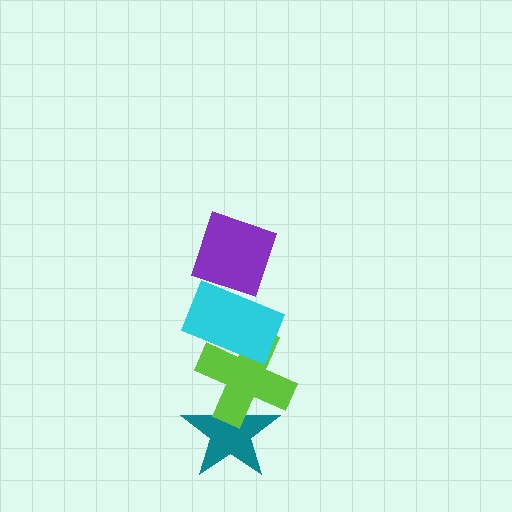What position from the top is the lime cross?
The lime cross is 3rd from the top.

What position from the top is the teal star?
The teal star is 4th from the top.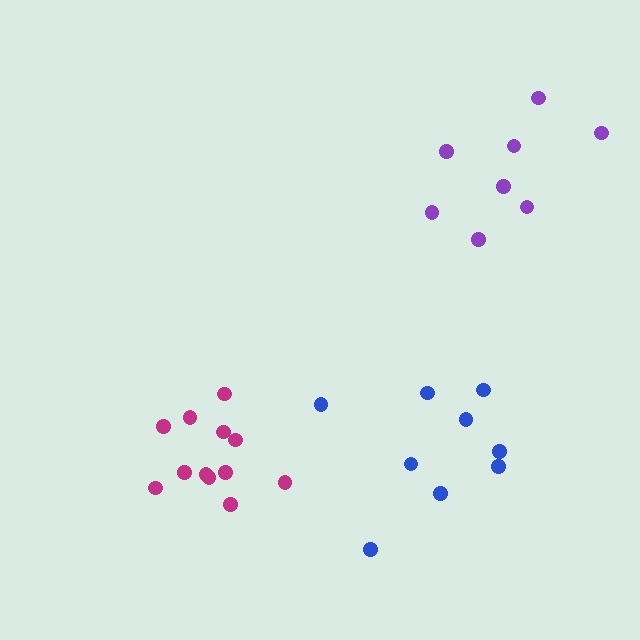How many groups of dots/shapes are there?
There are 3 groups.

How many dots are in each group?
Group 1: 9 dots, Group 2: 12 dots, Group 3: 8 dots (29 total).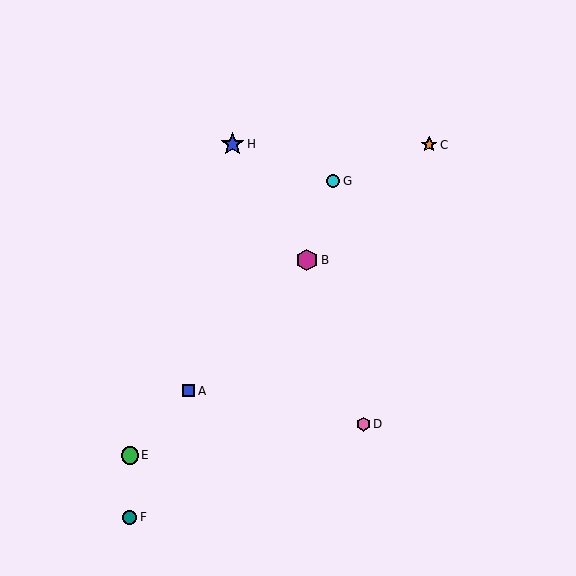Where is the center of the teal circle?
The center of the teal circle is at (130, 517).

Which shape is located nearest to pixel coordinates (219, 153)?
The blue star (labeled H) at (233, 144) is nearest to that location.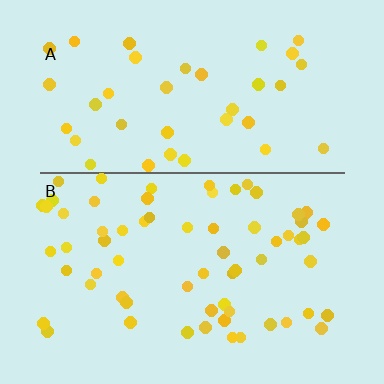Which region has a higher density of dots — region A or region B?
B (the bottom).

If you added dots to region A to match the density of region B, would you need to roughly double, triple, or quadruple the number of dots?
Approximately double.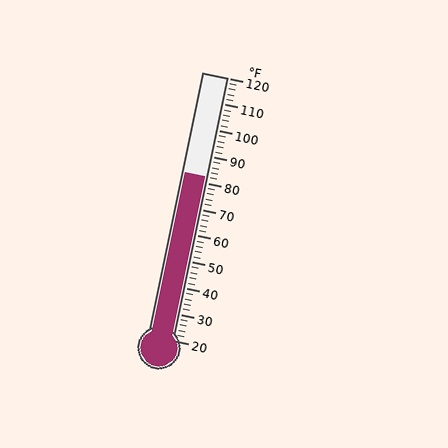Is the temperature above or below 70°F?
The temperature is above 70°F.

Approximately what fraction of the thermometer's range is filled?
The thermometer is filled to approximately 60% of its range.